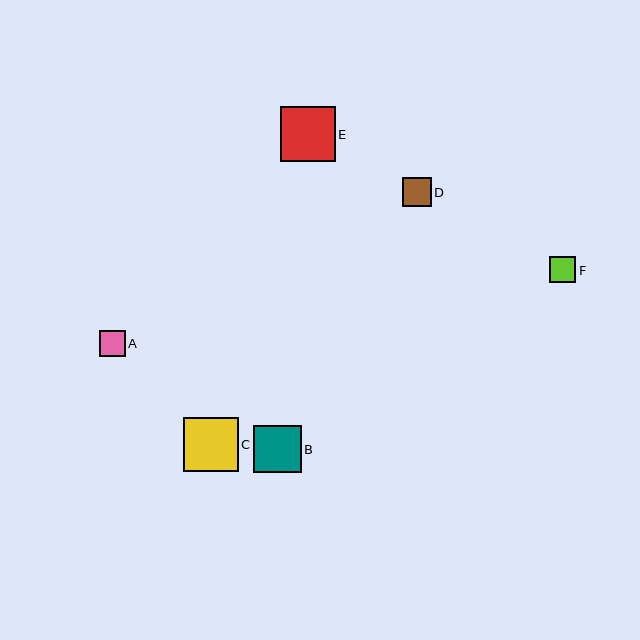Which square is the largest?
Square E is the largest with a size of approximately 55 pixels.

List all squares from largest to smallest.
From largest to smallest: E, C, B, D, F, A.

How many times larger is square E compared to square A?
Square E is approximately 2.2 times the size of square A.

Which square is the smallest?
Square A is the smallest with a size of approximately 26 pixels.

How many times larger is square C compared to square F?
Square C is approximately 2.1 times the size of square F.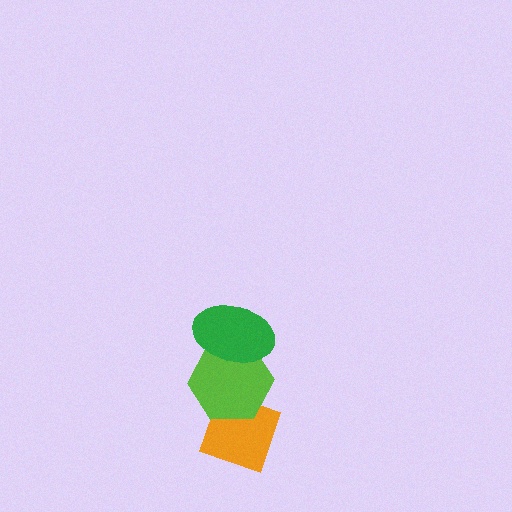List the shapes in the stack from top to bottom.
From top to bottom: the green ellipse, the lime hexagon, the orange diamond.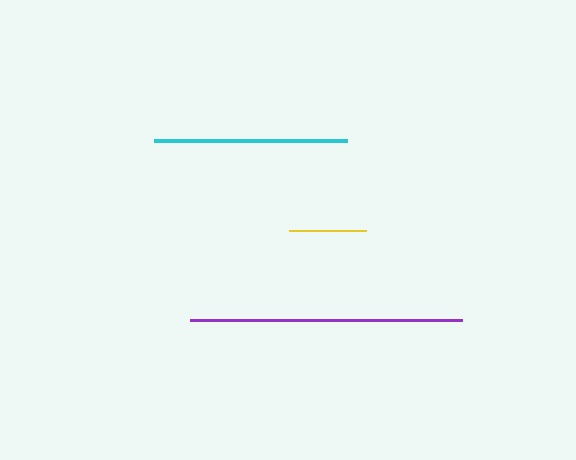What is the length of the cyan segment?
The cyan segment is approximately 194 pixels long.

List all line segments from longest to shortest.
From longest to shortest: purple, cyan, yellow.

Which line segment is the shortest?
The yellow line is the shortest at approximately 77 pixels.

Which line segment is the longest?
The purple line is the longest at approximately 272 pixels.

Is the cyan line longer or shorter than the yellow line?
The cyan line is longer than the yellow line.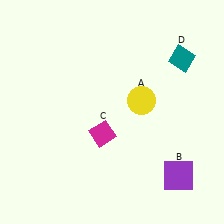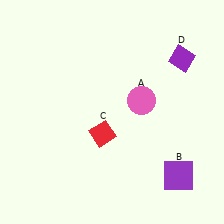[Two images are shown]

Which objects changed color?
A changed from yellow to pink. C changed from magenta to red. D changed from teal to purple.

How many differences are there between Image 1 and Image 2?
There are 3 differences between the two images.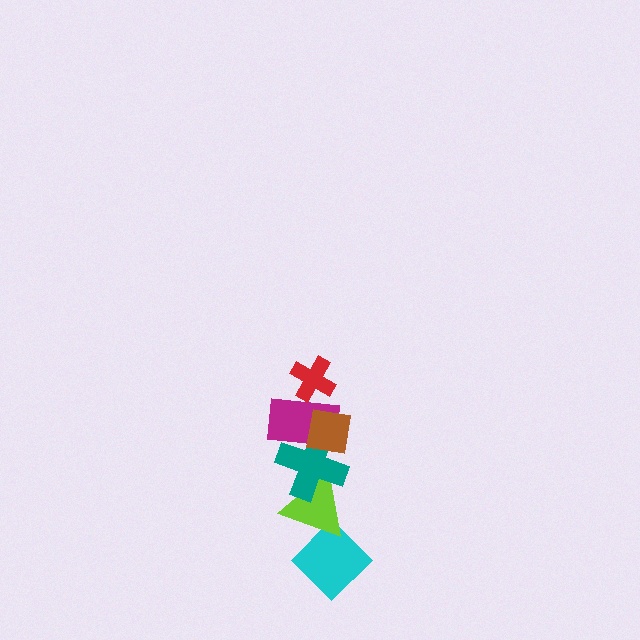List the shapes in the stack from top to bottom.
From top to bottom: the red cross, the brown square, the magenta rectangle, the teal cross, the lime triangle, the cyan diamond.